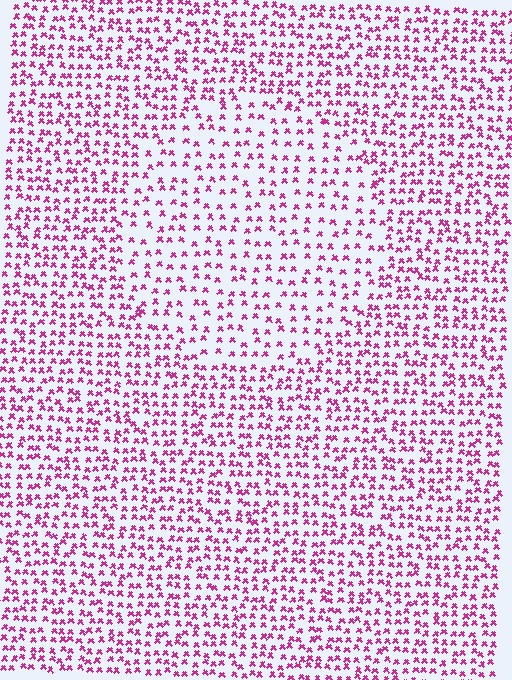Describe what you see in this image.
The image contains small magenta elements arranged at two different densities. A circle-shaped region is visible where the elements are less densely packed than the surrounding area.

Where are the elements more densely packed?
The elements are more densely packed outside the circle boundary.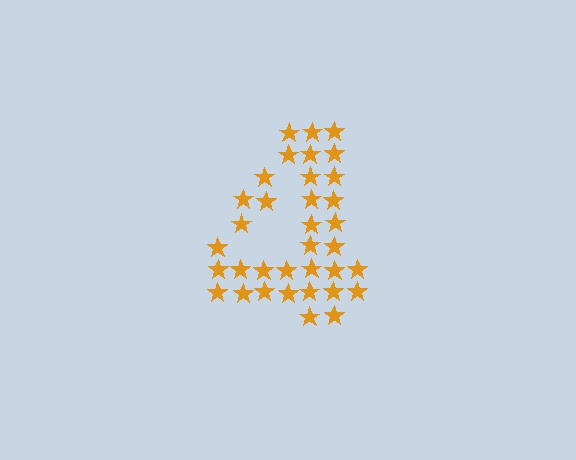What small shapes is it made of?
It is made of small stars.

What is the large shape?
The large shape is the digit 4.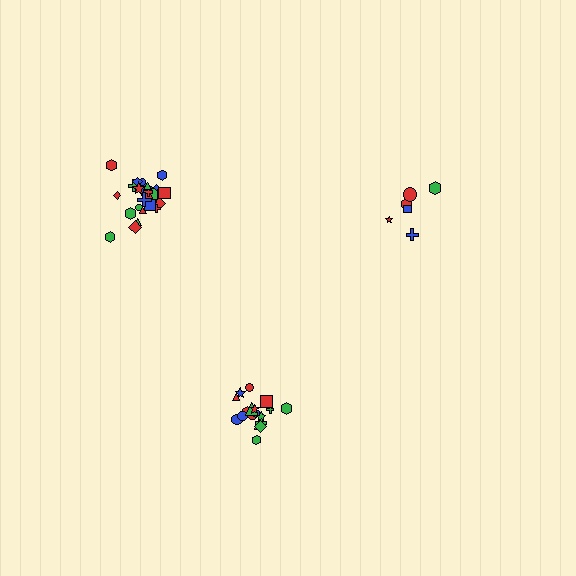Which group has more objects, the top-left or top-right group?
The top-left group.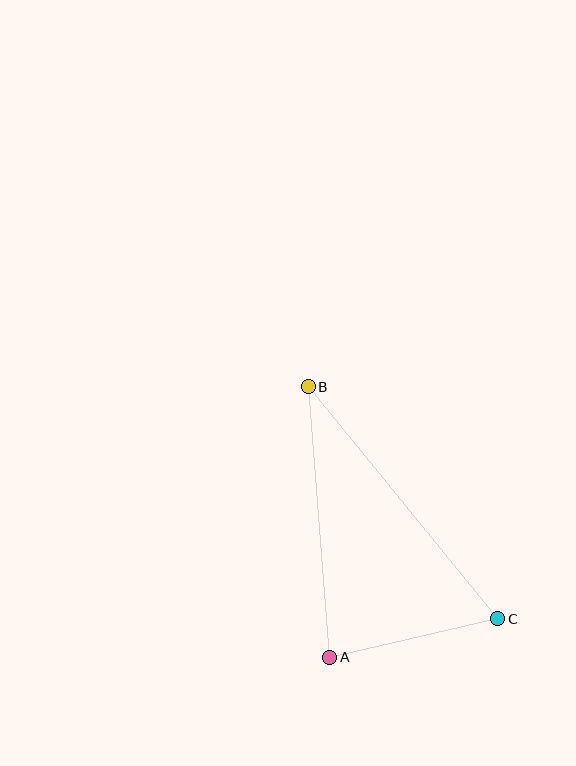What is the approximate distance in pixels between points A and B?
The distance between A and B is approximately 271 pixels.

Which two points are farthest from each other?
Points B and C are farthest from each other.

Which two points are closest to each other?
Points A and C are closest to each other.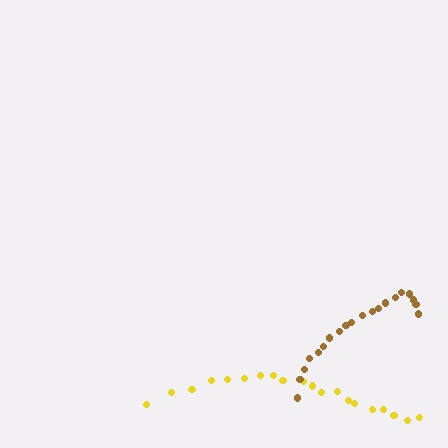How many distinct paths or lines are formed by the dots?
There are 2 distinct paths.